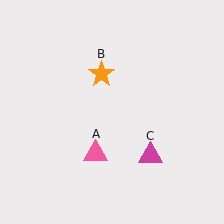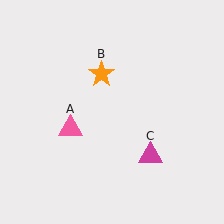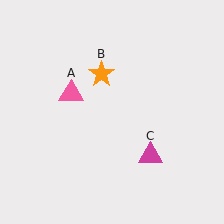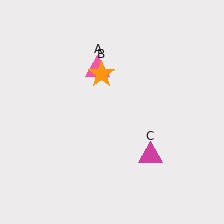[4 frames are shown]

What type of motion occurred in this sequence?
The pink triangle (object A) rotated clockwise around the center of the scene.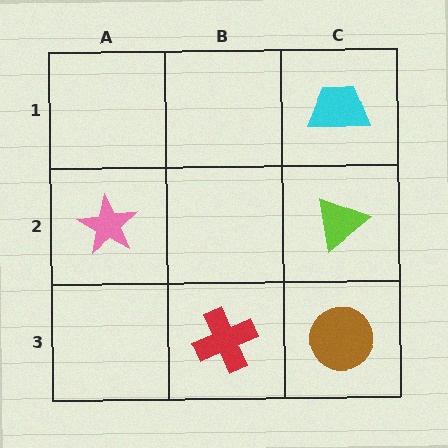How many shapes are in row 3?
2 shapes.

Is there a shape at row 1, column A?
No, that cell is empty.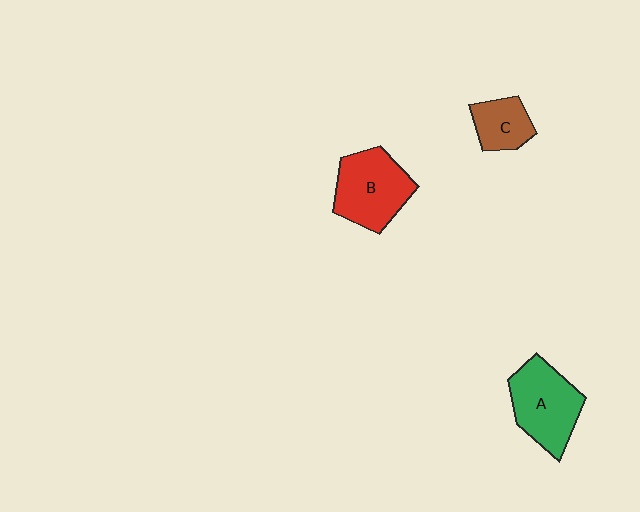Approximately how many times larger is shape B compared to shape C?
Approximately 1.8 times.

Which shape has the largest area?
Shape A (green).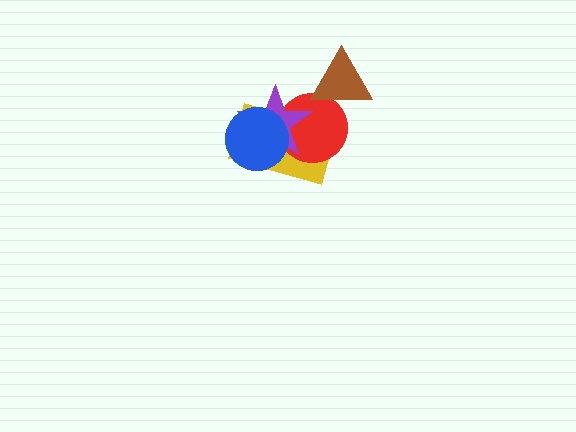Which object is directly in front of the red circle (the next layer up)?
The purple star is directly in front of the red circle.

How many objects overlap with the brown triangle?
1 object overlaps with the brown triangle.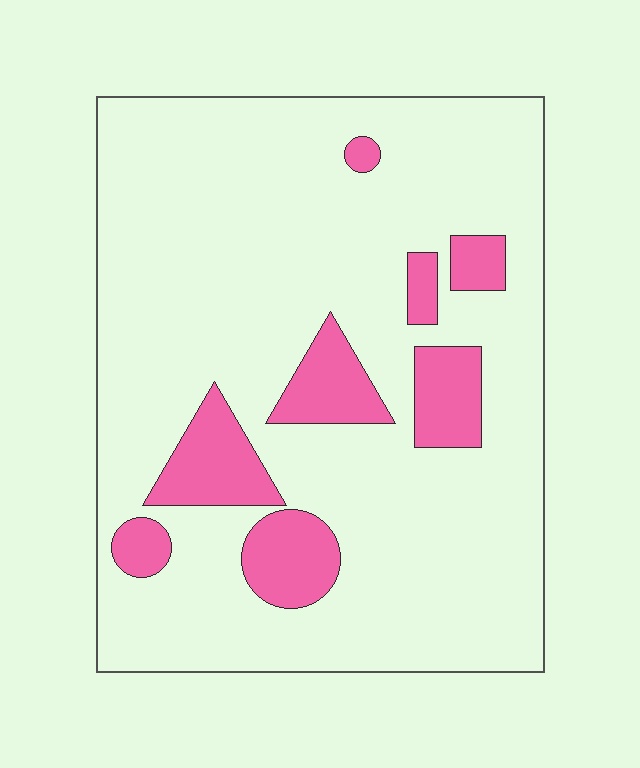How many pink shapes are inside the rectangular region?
8.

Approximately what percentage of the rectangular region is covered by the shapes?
Approximately 15%.